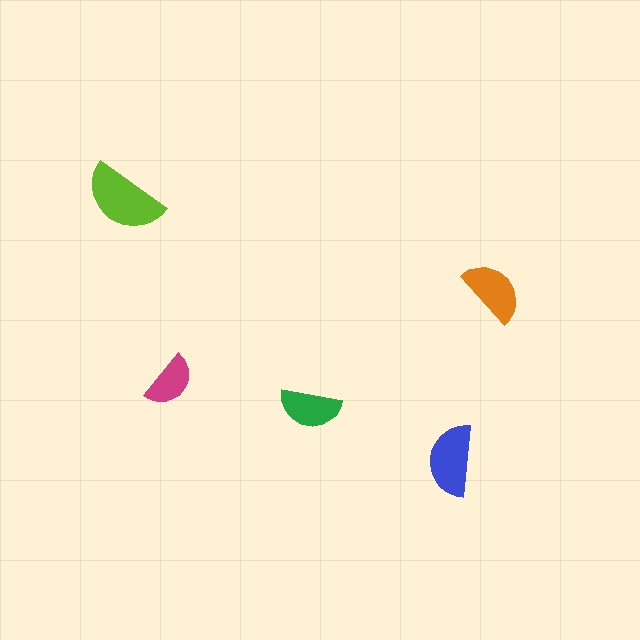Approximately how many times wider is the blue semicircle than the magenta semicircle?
About 1.5 times wider.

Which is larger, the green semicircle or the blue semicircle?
The blue one.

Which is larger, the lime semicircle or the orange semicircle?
The lime one.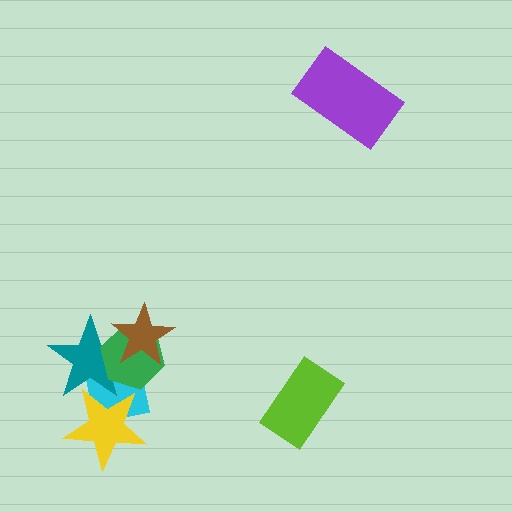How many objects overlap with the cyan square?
3 objects overlap with the cyan square.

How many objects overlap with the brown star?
2 objects overlap with the brown star.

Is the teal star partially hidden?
Yes, it is partially covered by another shape.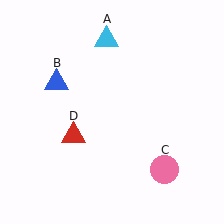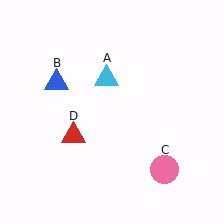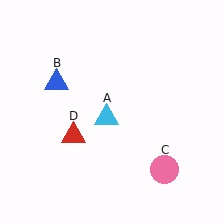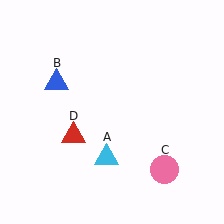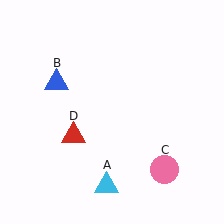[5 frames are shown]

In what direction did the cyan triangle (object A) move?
The cyan triangle (object A) moved down.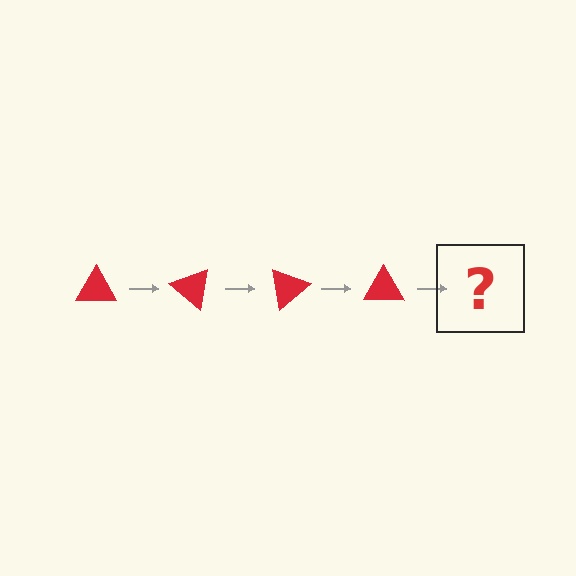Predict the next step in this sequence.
The next step is a red triangle rotated 160 degrees.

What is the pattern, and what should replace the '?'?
The pattern is that the triangle rotates 40 degrees each step. The '?' should be a red triangle rotated 160 degrees.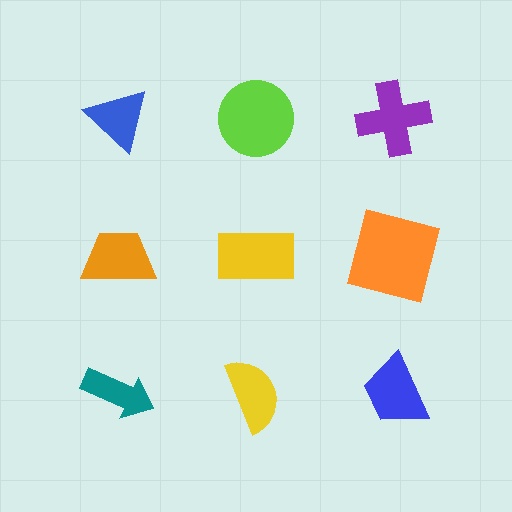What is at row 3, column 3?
A blue trapezoid.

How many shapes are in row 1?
3 shapes.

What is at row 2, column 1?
An orange trapezoid.